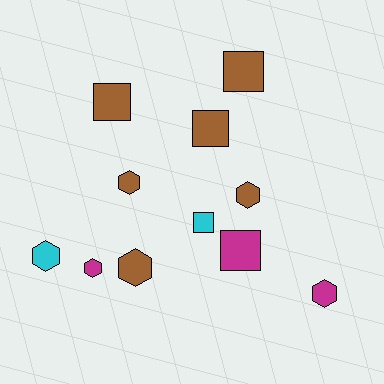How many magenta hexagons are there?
There are 2 magenta hexagons.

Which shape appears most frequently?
Hexagon, with 6 objects.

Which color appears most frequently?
Brown, with 6 objects.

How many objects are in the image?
There are 11 objects.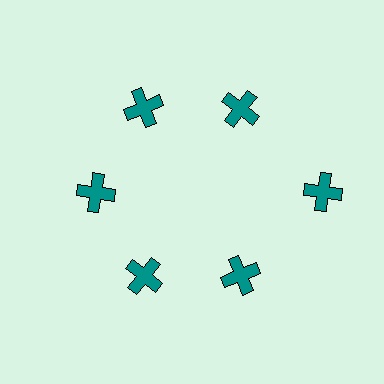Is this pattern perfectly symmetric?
No. The 6 teal crosses are arranged in a ring, but one element near the 3 o'clock position is pushed outward from the center, breaking the 6-fold rotational symmetry.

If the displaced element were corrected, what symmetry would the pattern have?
It would have 6-fold rotational symmetry — the pattern would map onto itself every 60 degrees.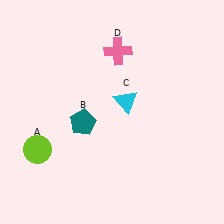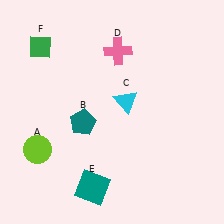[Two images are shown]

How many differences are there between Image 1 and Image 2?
There are 2 differences between the two images.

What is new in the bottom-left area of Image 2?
A teal square (E) was added in the bottom-left area of Image 2.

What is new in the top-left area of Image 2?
A green diamond (F) was added in the top-left area of Image 2.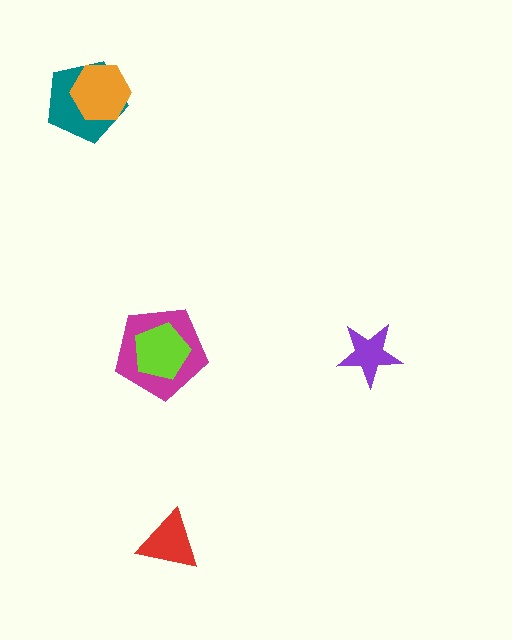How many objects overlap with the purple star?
0 objects overlap with the purple star.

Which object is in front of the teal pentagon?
The orange hexagon is in front of the teal pentagon.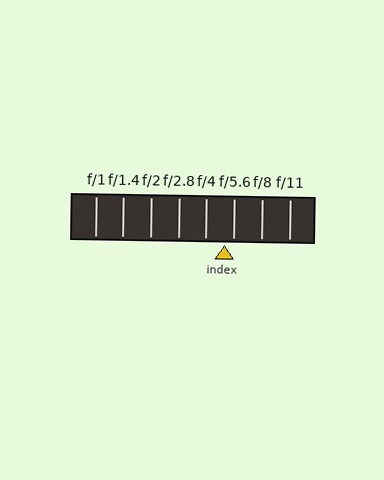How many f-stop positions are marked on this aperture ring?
There are 8 f-stop positions marked.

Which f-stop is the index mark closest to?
The index mark is closest to f/5.6.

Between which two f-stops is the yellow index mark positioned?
The index mark is between f/4 and f/5.6.